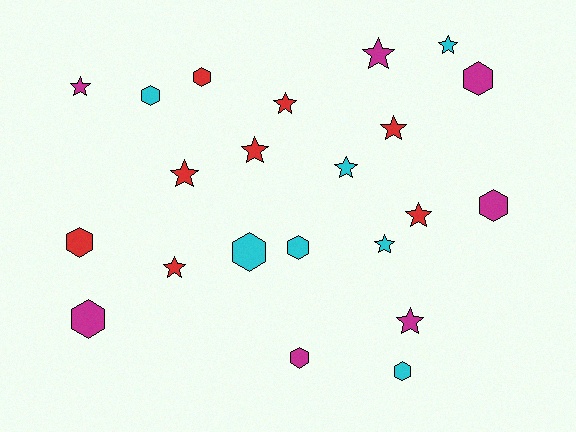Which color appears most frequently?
Red, with 8 objects.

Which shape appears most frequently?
Star, with 12 objects.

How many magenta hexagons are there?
There are 4 magenta hexagons.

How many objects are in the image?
There are 22 objects.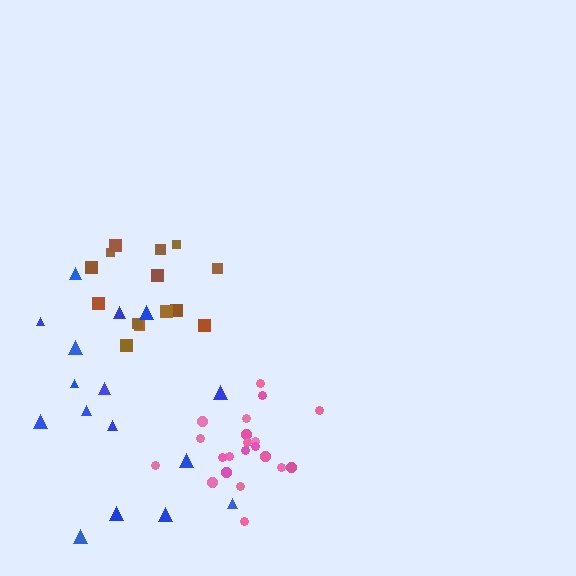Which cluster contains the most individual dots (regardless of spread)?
Pink (21).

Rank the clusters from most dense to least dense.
pink, brown, blue.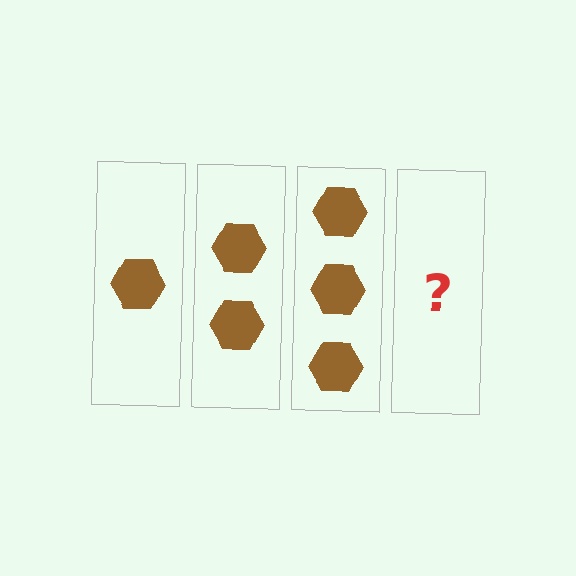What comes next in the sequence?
The next element should be 4 hexagons.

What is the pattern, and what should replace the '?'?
The pattern is that each step adds one more hexagon. The '?' should be 4 hexagons.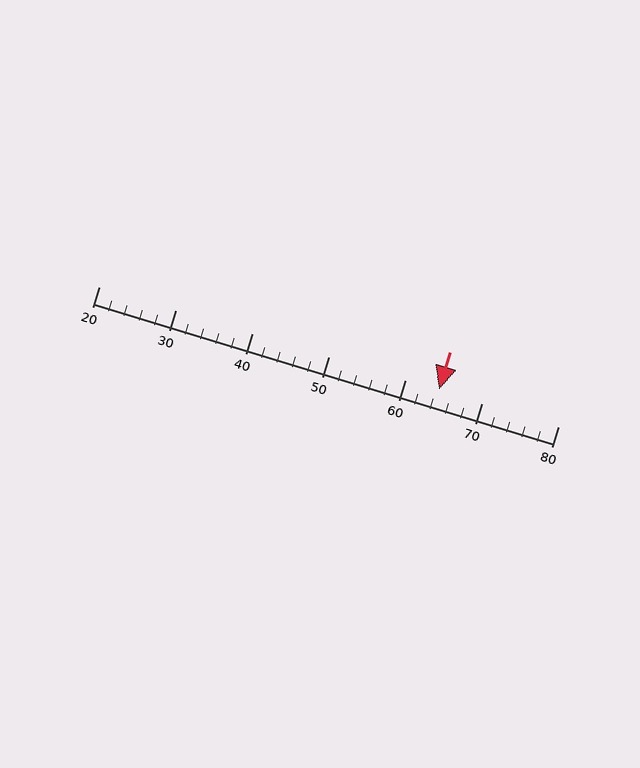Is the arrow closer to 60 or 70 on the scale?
The arrow is closer to 60.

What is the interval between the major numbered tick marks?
The major tick marks are spaced 10 units apart.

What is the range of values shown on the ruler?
The ruler shows values from 20 to 80.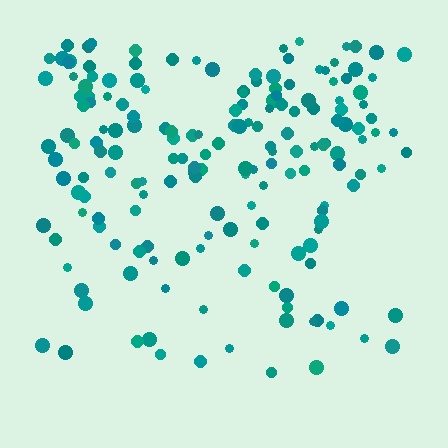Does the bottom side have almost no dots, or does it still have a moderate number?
Still a moderate number, just noticeably fewer than the top.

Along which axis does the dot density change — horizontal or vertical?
Vertical.